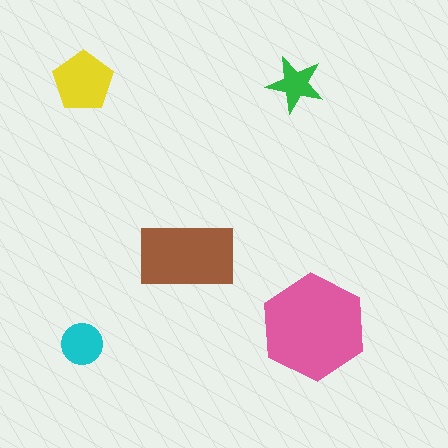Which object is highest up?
The yellow pentagon is topmost.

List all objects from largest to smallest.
The pink hexagon, the brown rectangle, the yellow pentagon, the cyan circle, the green star.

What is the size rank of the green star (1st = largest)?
5th.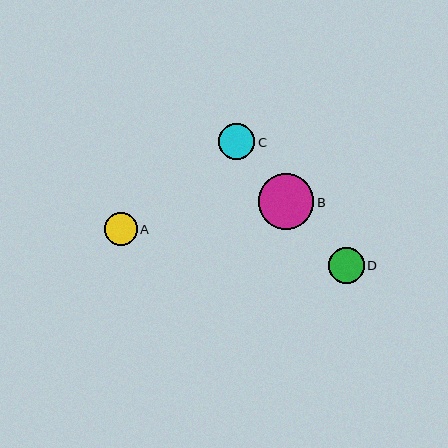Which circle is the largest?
Circle B is the largest with a size of approximately 56 pixels.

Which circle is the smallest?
Circle A is the smallest with a size of approximately 33 pixels.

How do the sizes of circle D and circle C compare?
Circle D and circle C are approximately the same size.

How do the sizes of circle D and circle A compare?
Circle D and circle A are approximately the same size.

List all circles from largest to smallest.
From largest to smallest: B, D, C, A.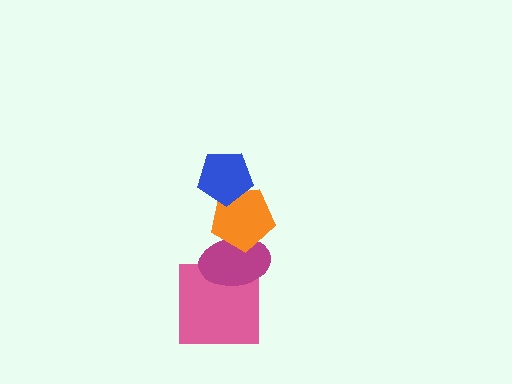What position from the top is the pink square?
The pink square is 4th from the top.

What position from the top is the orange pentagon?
The orange pentagon is 2nd from the top.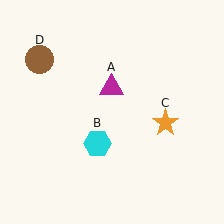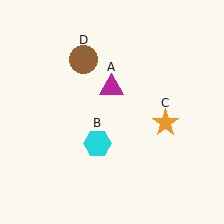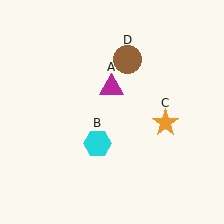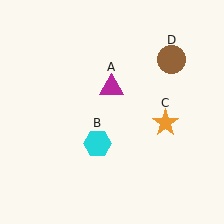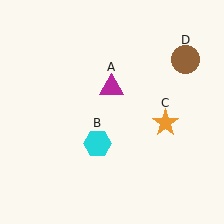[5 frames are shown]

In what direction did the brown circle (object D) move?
The brown circle (object D) moved right.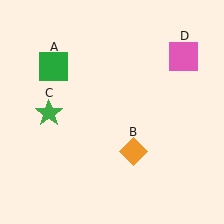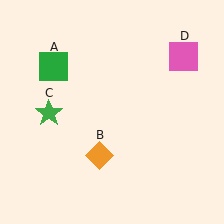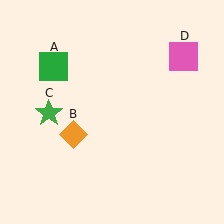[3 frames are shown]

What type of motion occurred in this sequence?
The orange diamond (object B) rotated clockwise around the center of the scene.